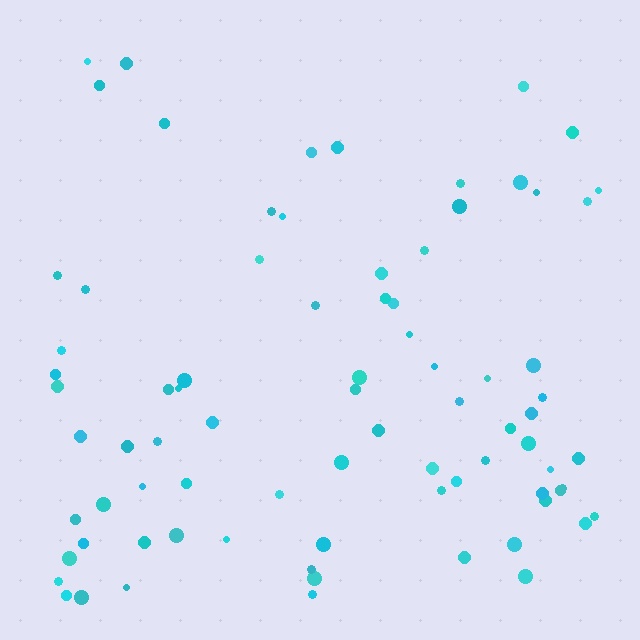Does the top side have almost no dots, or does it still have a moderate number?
Still a moderate number, just noticeably fewer than the bottom.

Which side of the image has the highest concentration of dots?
The bottom.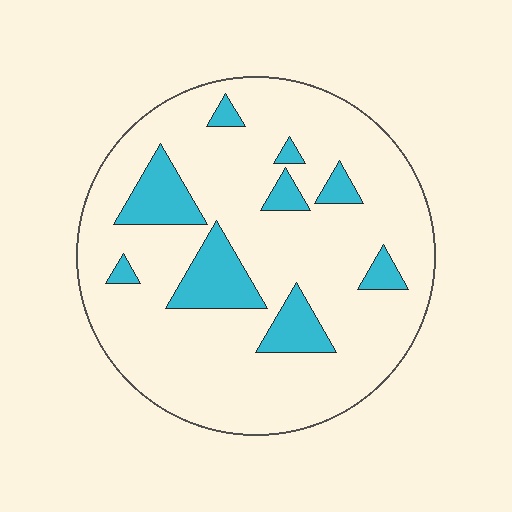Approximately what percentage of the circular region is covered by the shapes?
Approximately 15%.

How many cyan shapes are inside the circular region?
9.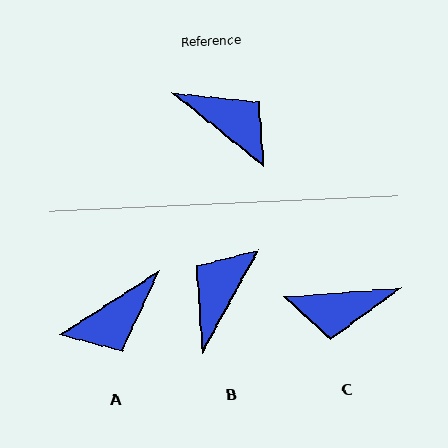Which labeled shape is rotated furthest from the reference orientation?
C, about 137 degrees away.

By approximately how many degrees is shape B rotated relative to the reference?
Approximately 100 degrees counter-clockwise.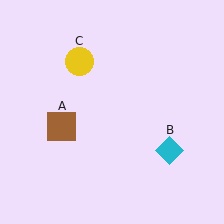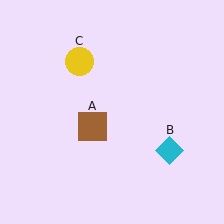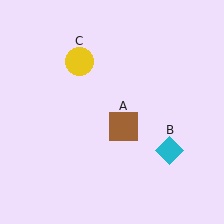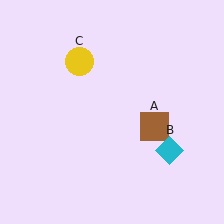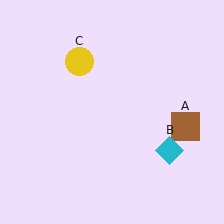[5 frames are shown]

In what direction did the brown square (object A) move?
The brown square (object A) moved right.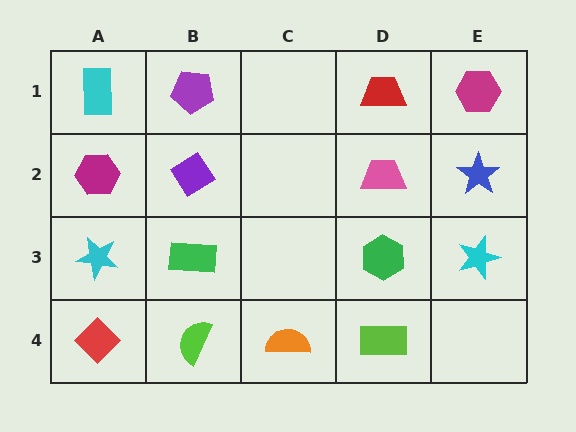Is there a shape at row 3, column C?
No, that cell is empty.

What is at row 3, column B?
A green rectangle.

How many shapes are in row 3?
4 shapes.